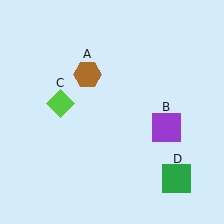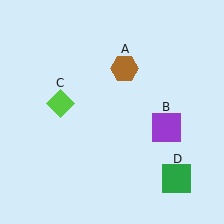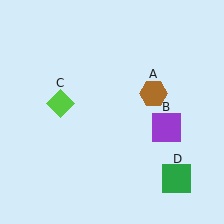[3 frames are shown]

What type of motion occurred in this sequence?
The brown hexagon (object A) rotated clockwise around the center of the scene.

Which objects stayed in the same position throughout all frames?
Purple square (object B) and lime diamond (object C) and green square (object D) remained stationary.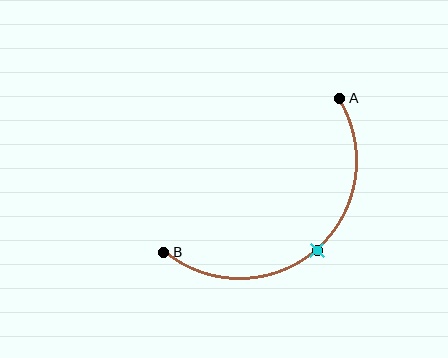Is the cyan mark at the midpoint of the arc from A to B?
Yes. The cyan mark lies on the arc at equal arc-length from both A and B — it is the arc midpoint.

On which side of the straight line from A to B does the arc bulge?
The arc bulges below and to the right of the straight line connecting A and B.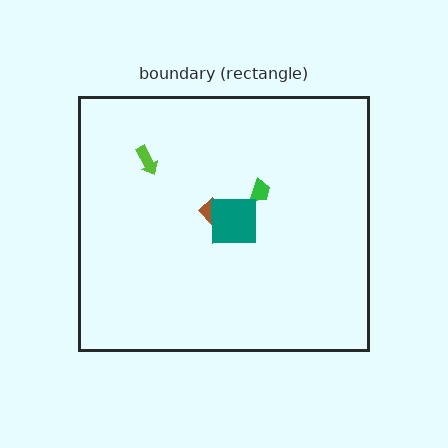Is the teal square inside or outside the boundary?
Inside.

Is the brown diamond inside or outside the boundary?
Inside.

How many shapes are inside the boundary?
4 inside, 0 outside.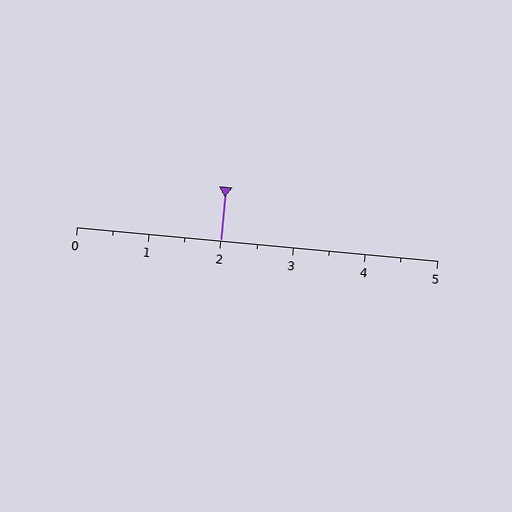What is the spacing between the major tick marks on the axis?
The major ticks are spaced 1 apart.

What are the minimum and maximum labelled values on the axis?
The axis runs from 0 to 5.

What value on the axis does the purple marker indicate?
The marker indicates approximately 2.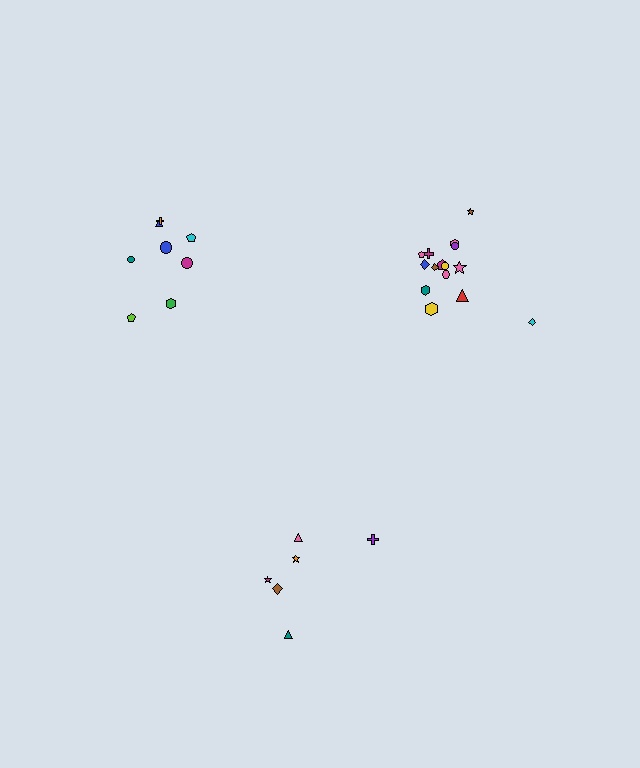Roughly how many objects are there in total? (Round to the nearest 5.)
Roughly 30 objects in total.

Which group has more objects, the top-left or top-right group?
The top-right group.